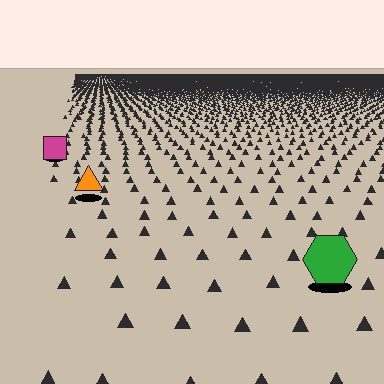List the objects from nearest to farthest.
From nearest to farthest: the green hexagon, the orange triangle, the magenta square.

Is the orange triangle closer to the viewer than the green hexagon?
No. The green hexagon is closer — you can tell from the texture gradient: the ground texture is coarser near it.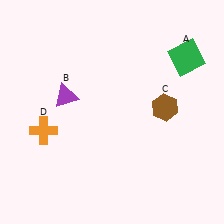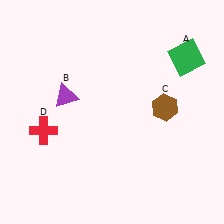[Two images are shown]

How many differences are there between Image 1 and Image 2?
There is 1 difference between the two images.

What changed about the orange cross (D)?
In Image 1, D is orange. In Image 2, it changed to red.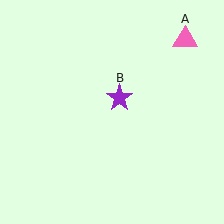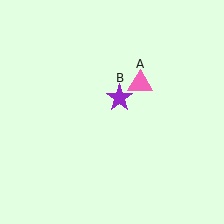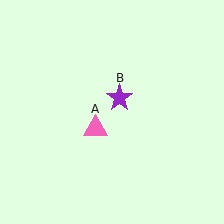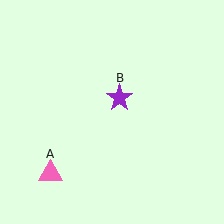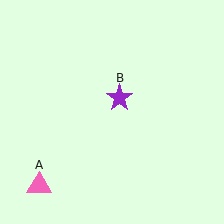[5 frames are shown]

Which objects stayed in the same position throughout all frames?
Purple star (object B) remained stationary.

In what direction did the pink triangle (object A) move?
The pink triangle (object A) moved down and to the left.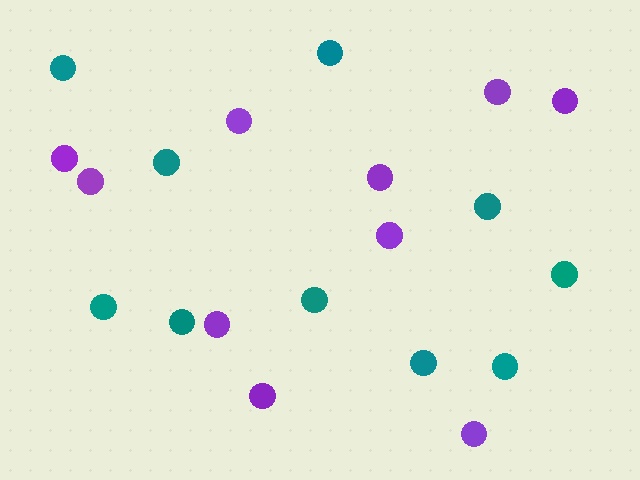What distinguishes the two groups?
There are 2 groups: one group of teal circles (10) and one group of purple circles (10).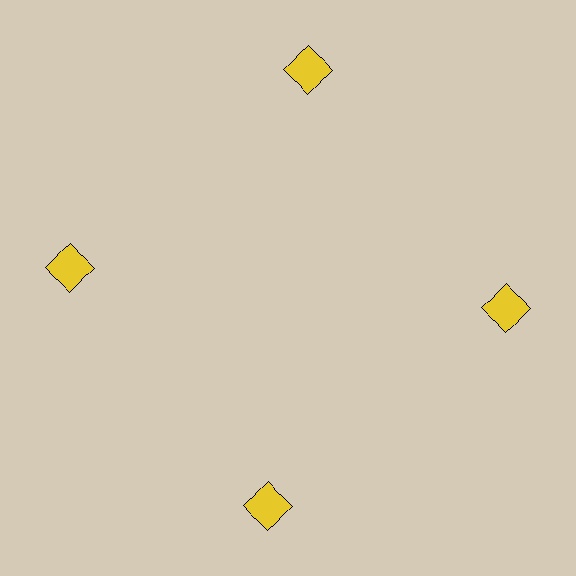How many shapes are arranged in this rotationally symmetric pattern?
There are 4 shapes, arranged in 4 groups of 1.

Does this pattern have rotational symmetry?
Yes, this pattern has 4-fold rotational symmetry. It looks the same after rotating 90 degrees around the center.